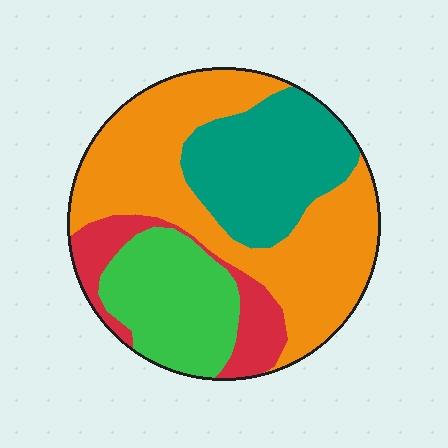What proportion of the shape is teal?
Teal takes up about one quarter (1/4) of the shape.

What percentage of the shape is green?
Green takes up between a sixth and a third of the shape.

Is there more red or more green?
Green.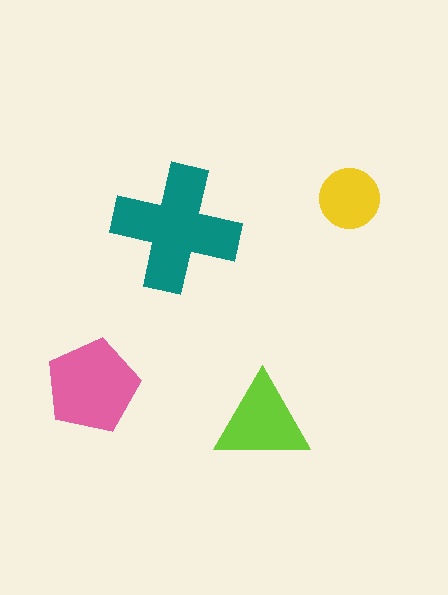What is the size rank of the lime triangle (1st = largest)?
3rd.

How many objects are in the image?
There are 4 objects in the image.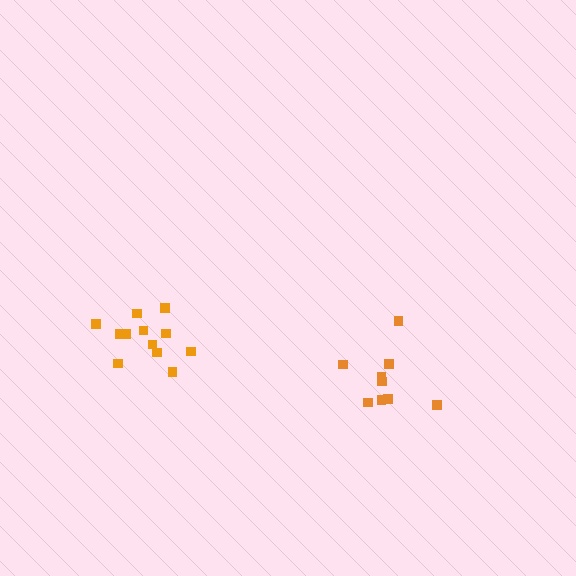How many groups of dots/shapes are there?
There are 2 groups.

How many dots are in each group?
Group 1: 9 dots, Group 2: 12 dots (21 total).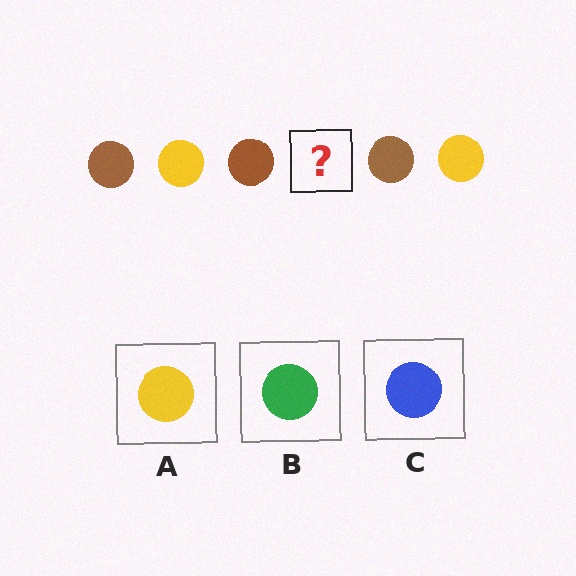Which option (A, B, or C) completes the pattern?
A.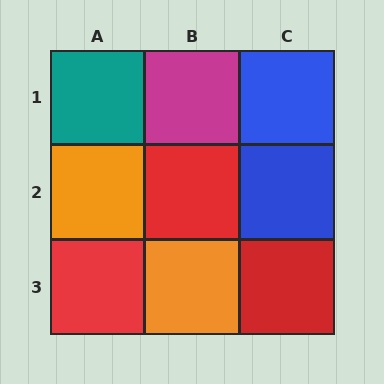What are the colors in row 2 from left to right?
Orange, red, blue.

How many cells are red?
3 cells are red.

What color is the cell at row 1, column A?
Teal.